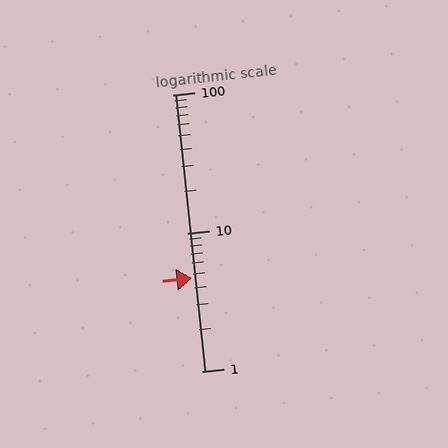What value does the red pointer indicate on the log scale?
The pointer indicates approximately 4.7.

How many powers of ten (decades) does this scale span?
The scale spans 2 decades, from 1 to 100.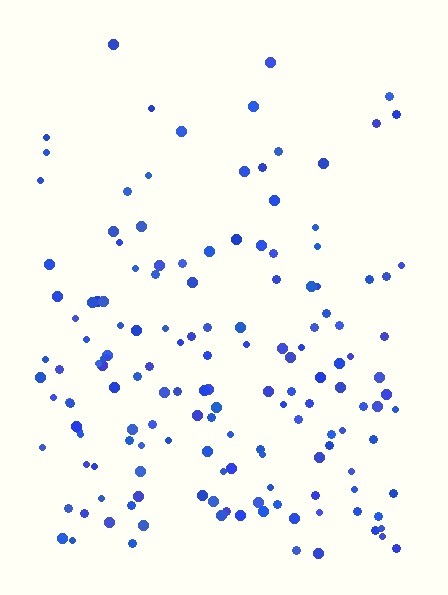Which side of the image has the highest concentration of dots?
The bottom.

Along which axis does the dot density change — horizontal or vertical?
Vertical.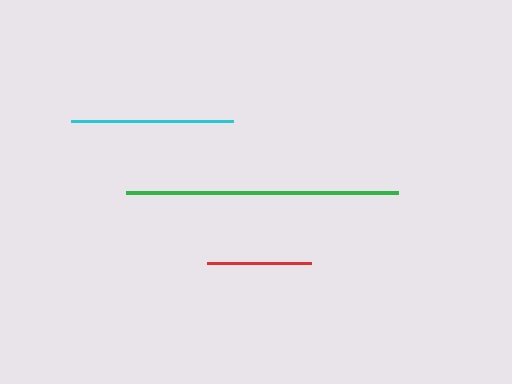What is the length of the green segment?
The green segment is approximately 272 pixels long.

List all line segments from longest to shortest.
From longest to shortest: green, cyan, red.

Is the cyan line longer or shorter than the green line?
The green line is longer than the cyan line.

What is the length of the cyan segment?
The cyan segment is approximately 162 pixels long.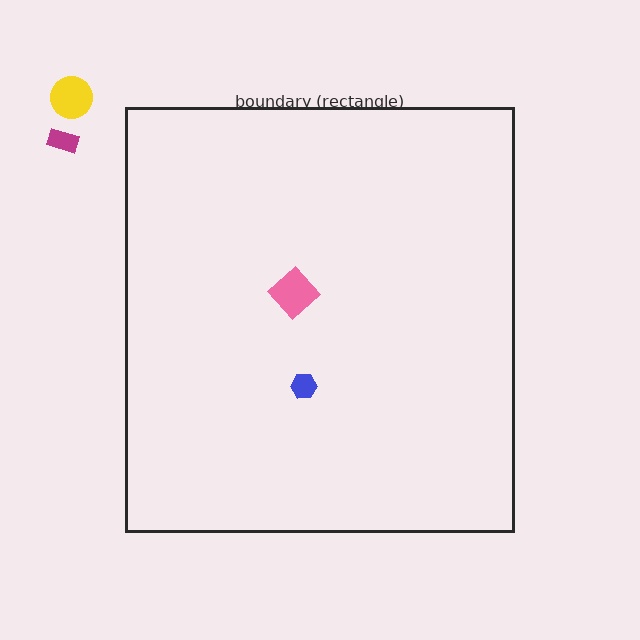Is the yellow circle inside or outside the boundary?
Outside.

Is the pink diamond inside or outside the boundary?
Inside.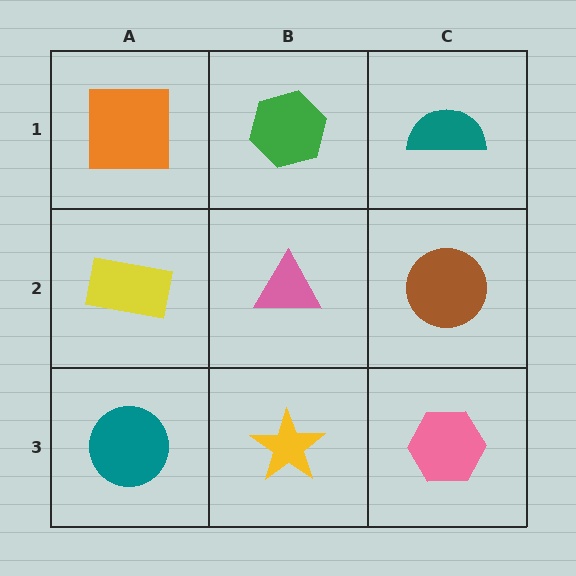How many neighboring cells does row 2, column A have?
3.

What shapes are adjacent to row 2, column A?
An orange square (row 1, column A), a teal circle (row 3, column A), a pink triangle (row 2, column B).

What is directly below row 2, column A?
A teal circle.